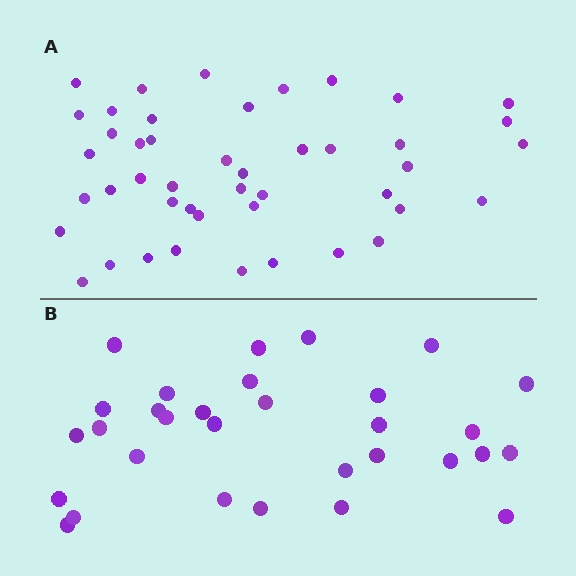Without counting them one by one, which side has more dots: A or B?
Region A (the top region) has more dots.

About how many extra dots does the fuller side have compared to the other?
Region A has approximately 15 more dots than region B.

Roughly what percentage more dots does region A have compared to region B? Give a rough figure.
About 45% more.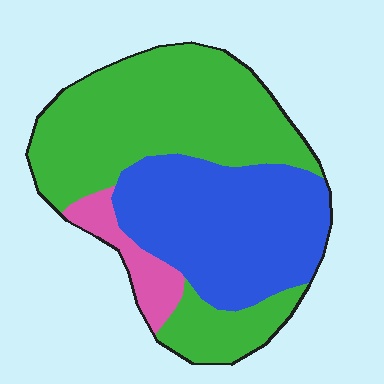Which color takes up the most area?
Green, at roughly 55%.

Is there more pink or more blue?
Blue.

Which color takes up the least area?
Pink, at roughly 10%.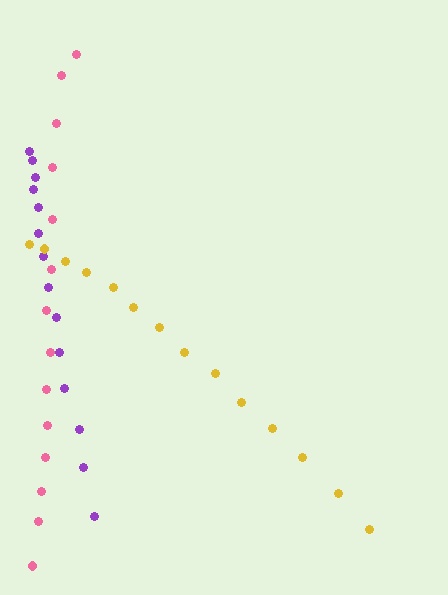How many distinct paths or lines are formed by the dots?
There are 3 distinct paths.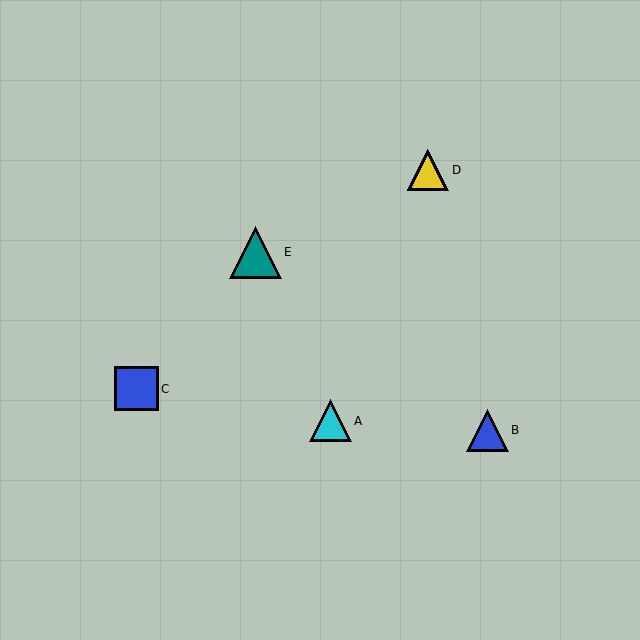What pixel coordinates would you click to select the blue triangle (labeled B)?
Click at (487, 430) to select the blue triangle B.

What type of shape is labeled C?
Shape C is a blue square.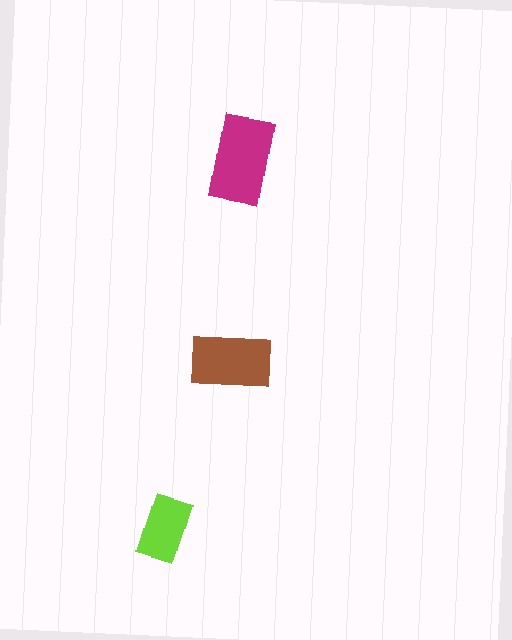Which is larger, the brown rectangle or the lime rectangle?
The brown one.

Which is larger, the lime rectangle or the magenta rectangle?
The magenta one.